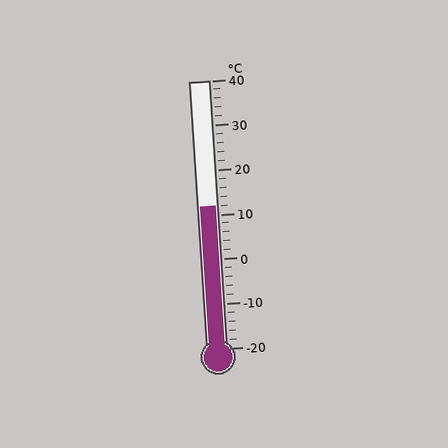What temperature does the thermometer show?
The thermometer shows approximately 12°C.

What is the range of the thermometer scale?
The thermometer scale ranges from -20°C to 40°C.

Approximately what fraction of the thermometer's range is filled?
The thermometer is filled to approximately 55% of its range.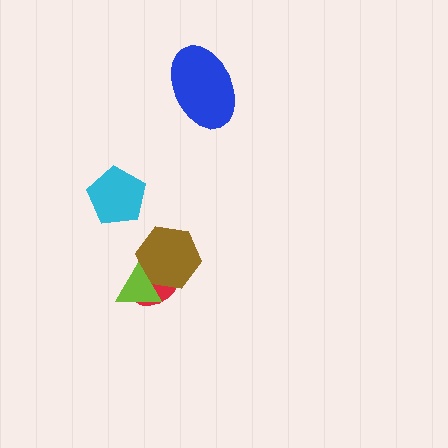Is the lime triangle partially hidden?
No, no other shape covers it.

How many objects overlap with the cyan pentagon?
0 objects overlap with the cyan pentagon.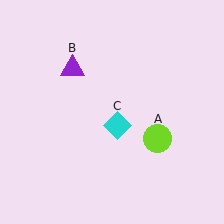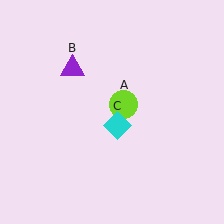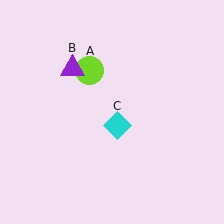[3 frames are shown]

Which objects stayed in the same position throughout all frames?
Purple triangle (object B) and cyan diamond (object C) remained stationary.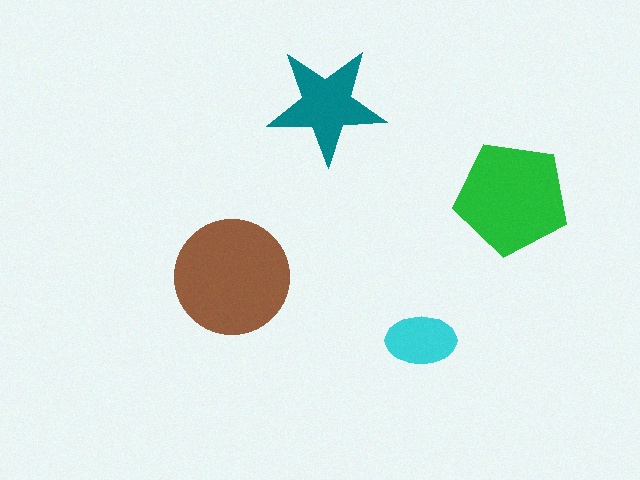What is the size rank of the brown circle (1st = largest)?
1st.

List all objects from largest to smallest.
The brown circle, the green pentagon, the teal star, the cyan ellipse.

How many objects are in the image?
There are 4 objects in the image.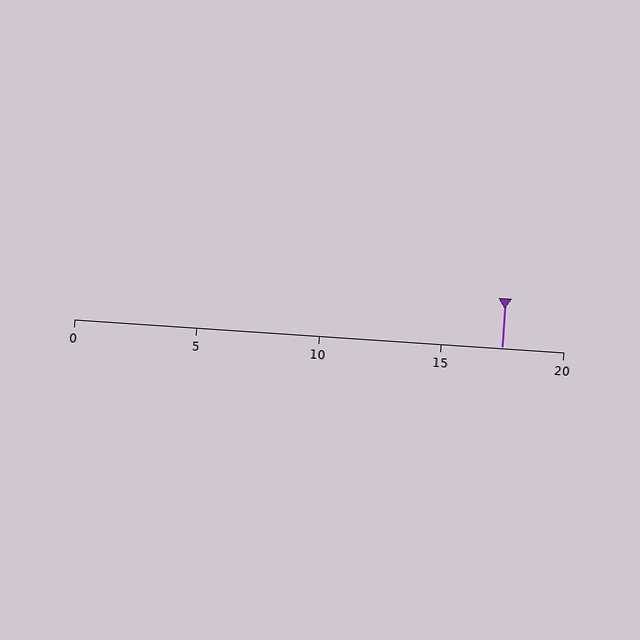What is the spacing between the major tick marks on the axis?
The major ticks are spaced 5 apart.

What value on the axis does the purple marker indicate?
The marker indicates approximately 17.5.